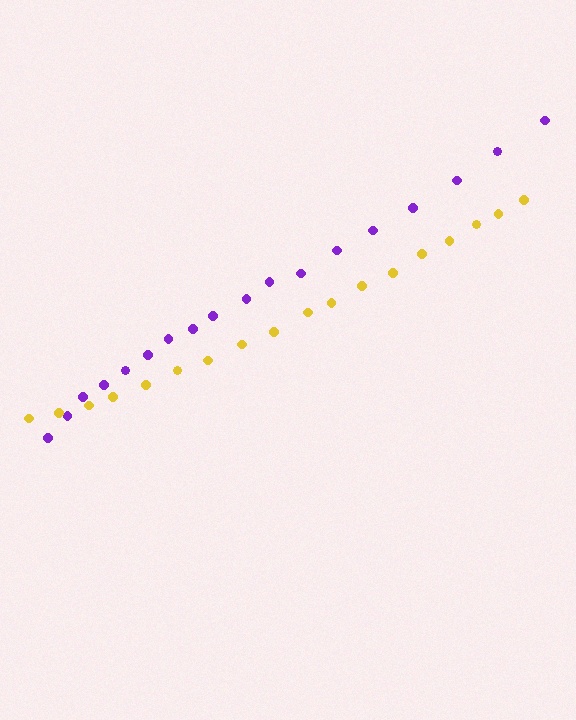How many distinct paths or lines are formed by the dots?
There are 2 distinct paths.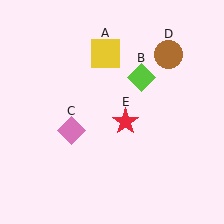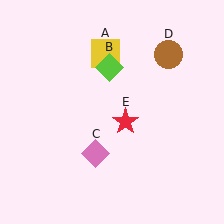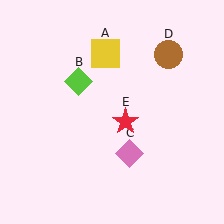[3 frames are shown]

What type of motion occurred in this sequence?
The lime diamond (object B), pink diamond (object C) rotated counterclockwise around the center of the scene.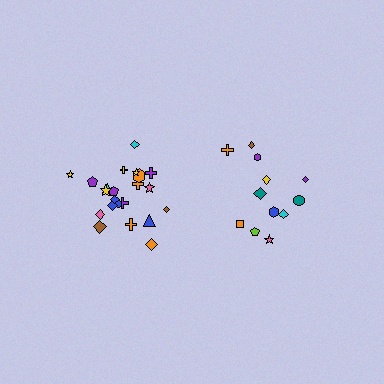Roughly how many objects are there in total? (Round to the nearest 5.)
Roughly 35 objects in total.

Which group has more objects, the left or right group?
The left group.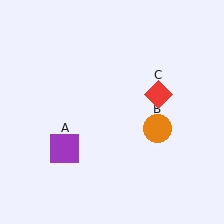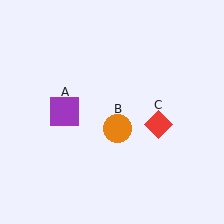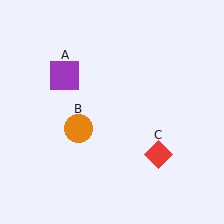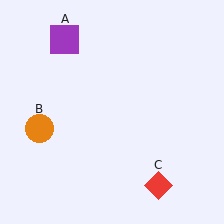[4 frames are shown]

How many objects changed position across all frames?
3 objects changed position: purple square (object A), orange circle (object B), red diamond (object C).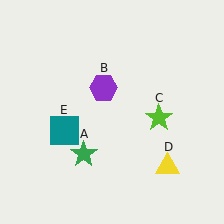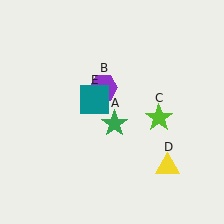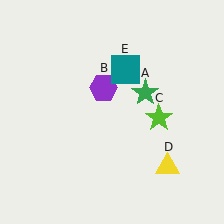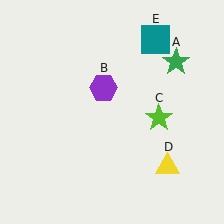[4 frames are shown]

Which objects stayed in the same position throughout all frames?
Purple hexagon (object B) and lime star (object C) and yellow triangle (object D) remained stationary.